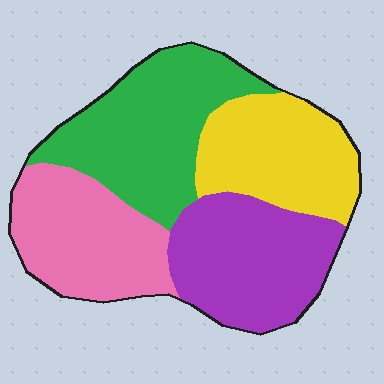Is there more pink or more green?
Green.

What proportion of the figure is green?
Green takes up about one quarter (1/4) of the figure.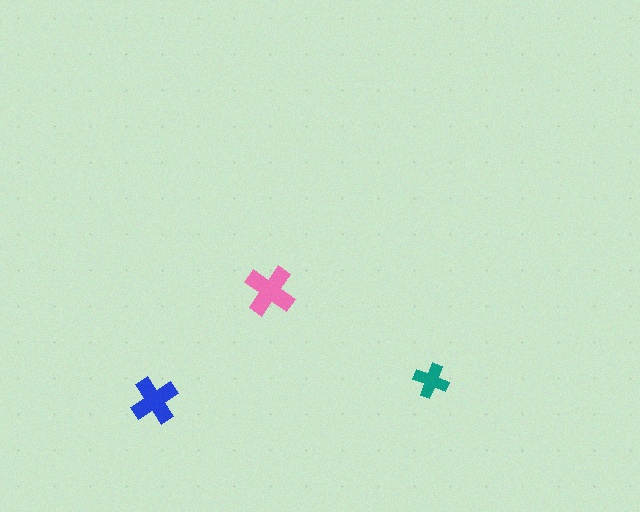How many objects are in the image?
There are 3 objects in the image.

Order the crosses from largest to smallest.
the pink one, the blue one, the teal one.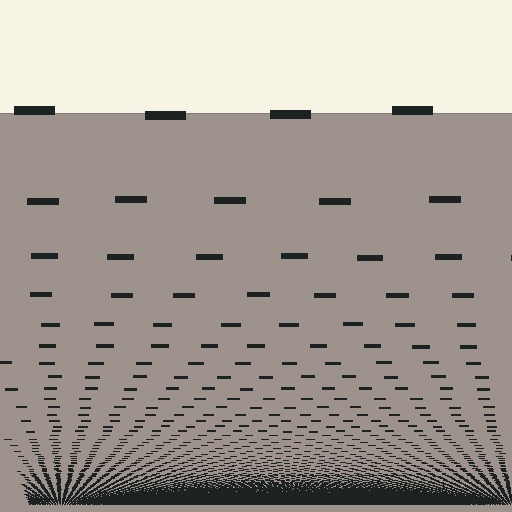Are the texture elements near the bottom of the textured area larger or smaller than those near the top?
Smaller. The gradient is inverted — elements near the bottom are smaller and denser.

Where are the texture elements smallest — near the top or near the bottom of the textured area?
Near the bottom.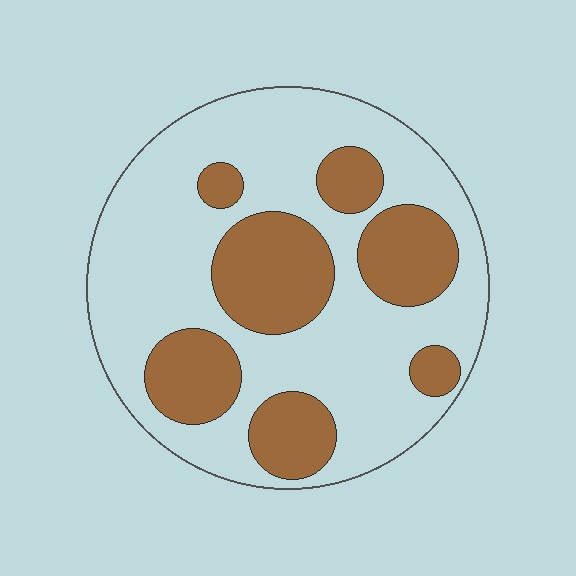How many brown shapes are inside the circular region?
7.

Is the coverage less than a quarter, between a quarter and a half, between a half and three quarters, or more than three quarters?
Between a quarter and a half.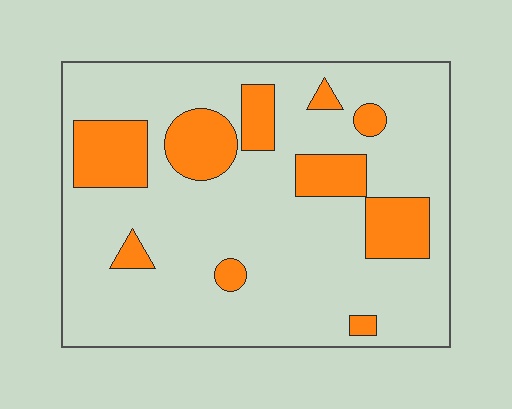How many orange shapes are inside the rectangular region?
10.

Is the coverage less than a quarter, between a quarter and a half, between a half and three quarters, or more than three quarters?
Less than a quarter.